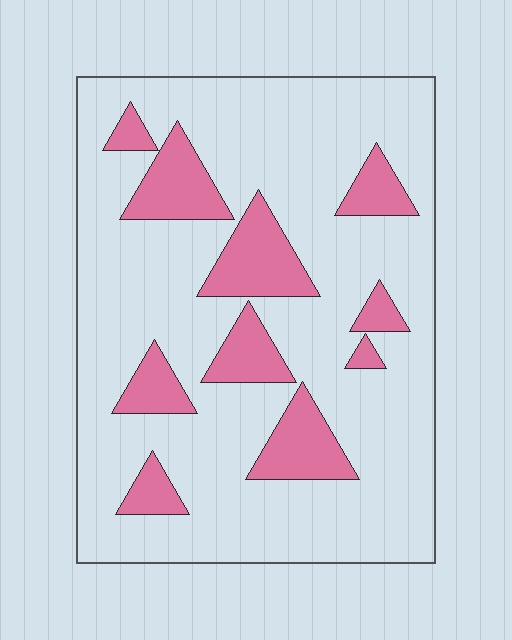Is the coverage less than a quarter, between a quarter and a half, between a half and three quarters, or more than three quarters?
Less than a quarter.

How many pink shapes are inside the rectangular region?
10.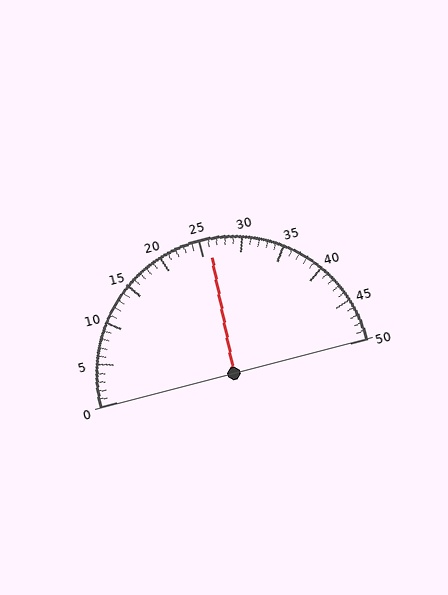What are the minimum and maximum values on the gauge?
The gauge ranges from 0 to 50.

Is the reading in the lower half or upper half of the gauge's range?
The reading is in the upper half of the range (0 to 50).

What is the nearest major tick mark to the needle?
The nearest major tick mark is 25.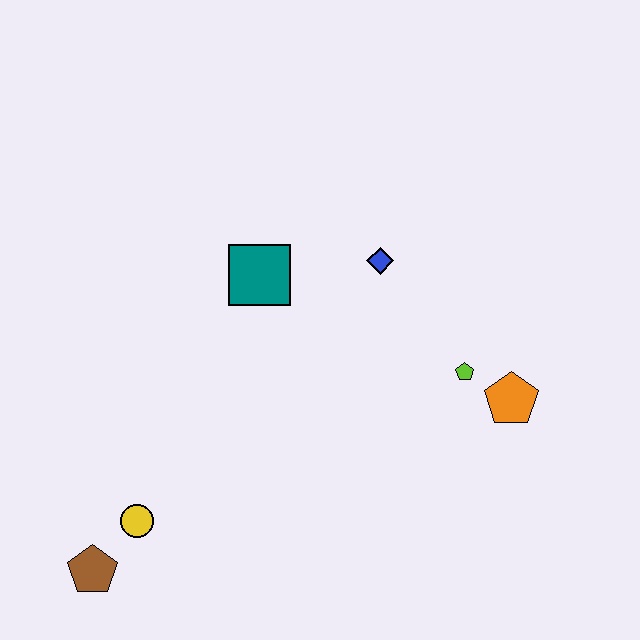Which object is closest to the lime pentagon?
The orange pentagon is closest to the lime pentagon.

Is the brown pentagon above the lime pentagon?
No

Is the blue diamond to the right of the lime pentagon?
No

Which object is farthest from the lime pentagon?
The brown pentagon is farthest from the lime pentagon.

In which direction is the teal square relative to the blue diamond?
The teal square is to the left of the blue diamond.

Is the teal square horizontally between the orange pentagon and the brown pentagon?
Yes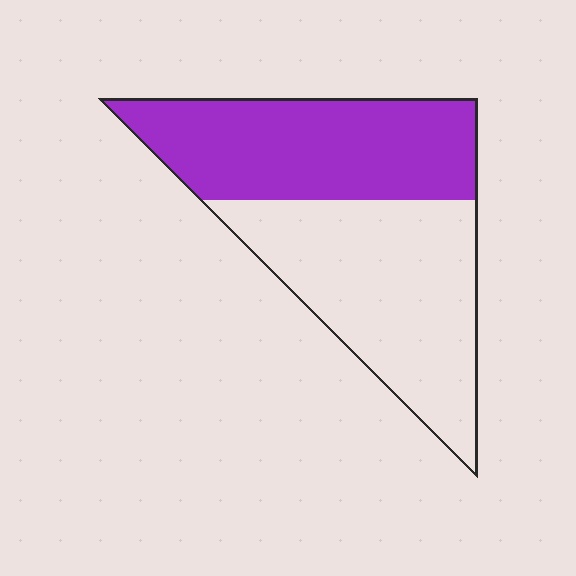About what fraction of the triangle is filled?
About one half (1/2).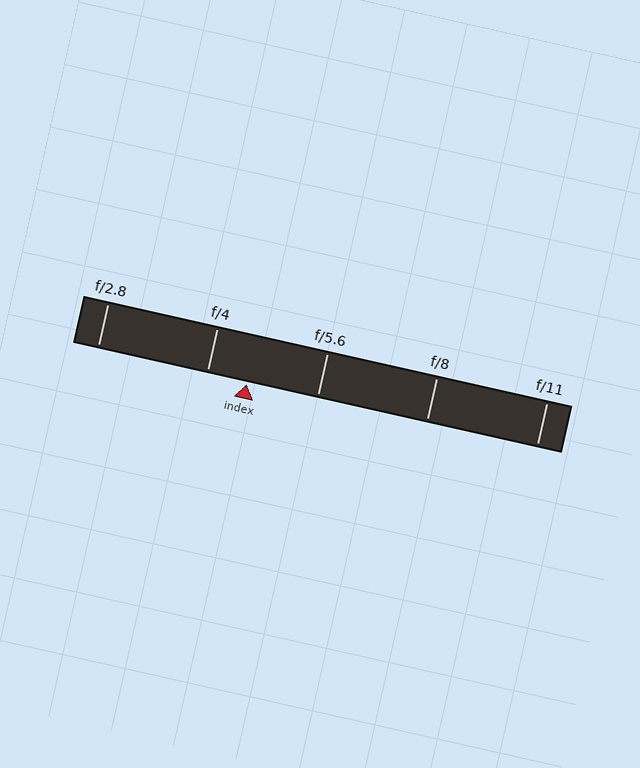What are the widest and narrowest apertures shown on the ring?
The widest aperture shown is f/2.8 and the narrowest is f/11.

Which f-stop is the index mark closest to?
The index mark is closest to f/4.